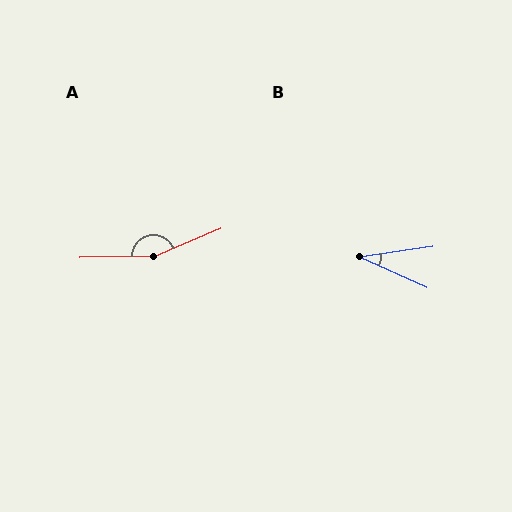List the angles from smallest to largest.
B (32°), A (158°).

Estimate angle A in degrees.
Approximately 158 degrees.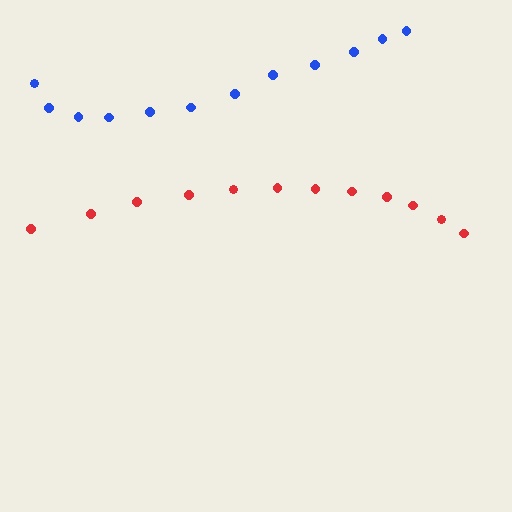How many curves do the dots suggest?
There are 2 distinct paths.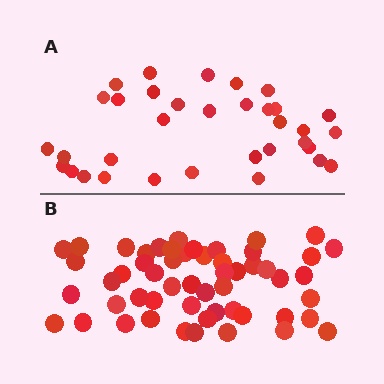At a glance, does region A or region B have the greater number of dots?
Region B (the bottom region) has more dots.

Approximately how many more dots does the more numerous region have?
Region B has approximately 20 more dots than region A.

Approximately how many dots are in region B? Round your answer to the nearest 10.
About 50 dots. (The exact count is 54, which rounds to 50.)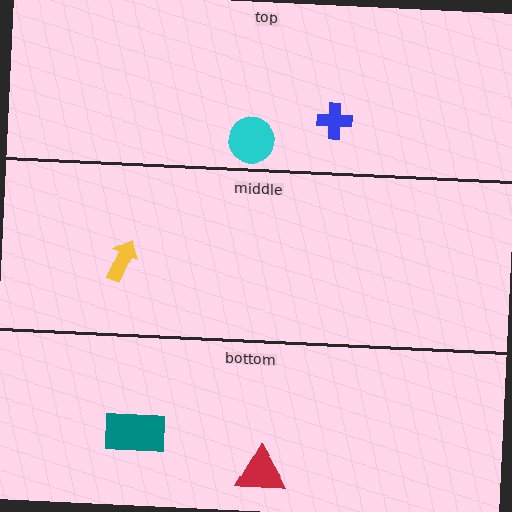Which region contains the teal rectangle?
The bottom region.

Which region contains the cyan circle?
The top region.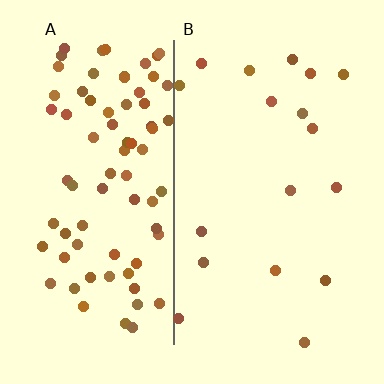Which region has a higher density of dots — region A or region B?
A (the left).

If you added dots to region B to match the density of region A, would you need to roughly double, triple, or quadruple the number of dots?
Approximately quadruple.